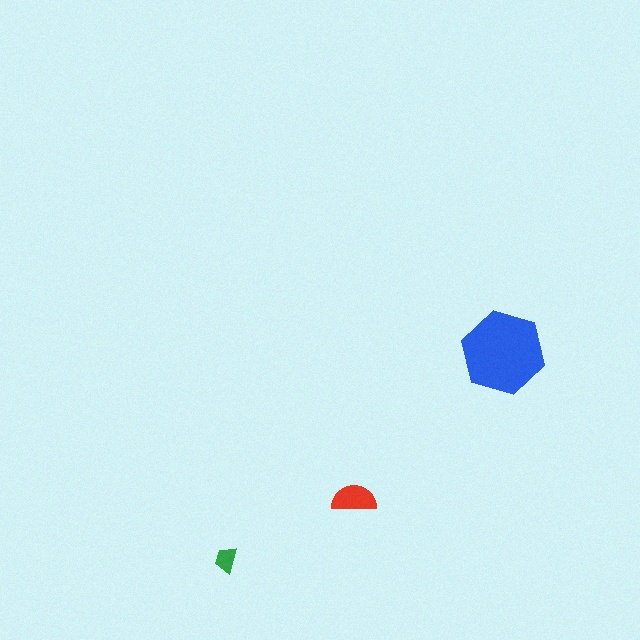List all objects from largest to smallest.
The blue hexagon, the red semicircle, the green trapezoid.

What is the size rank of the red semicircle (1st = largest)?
2nd.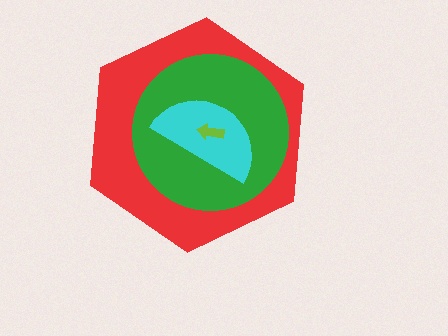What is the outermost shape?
The red hexagon.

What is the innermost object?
The lime arrow.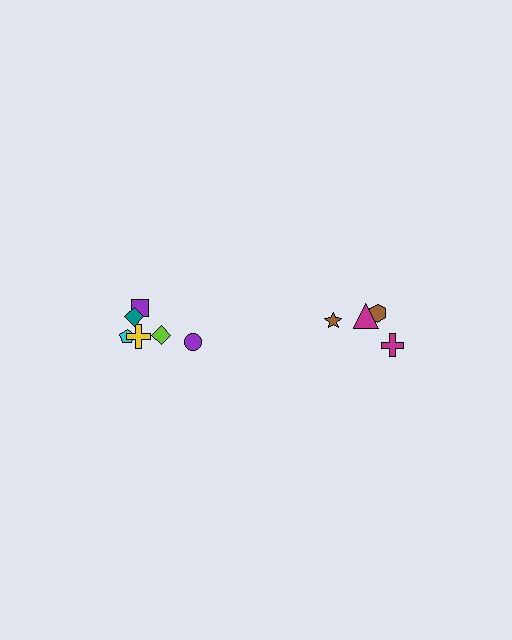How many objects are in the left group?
There are 6 objects.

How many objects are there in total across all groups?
There are 10 objects.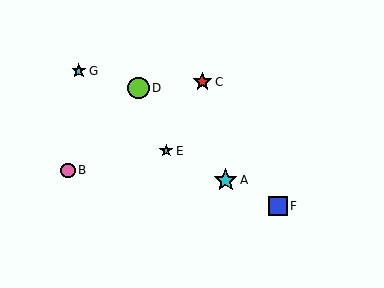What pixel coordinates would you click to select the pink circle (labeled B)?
Click at (68, 170) to select the pink circle B.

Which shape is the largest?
The cyan star (labeled A) is the largest.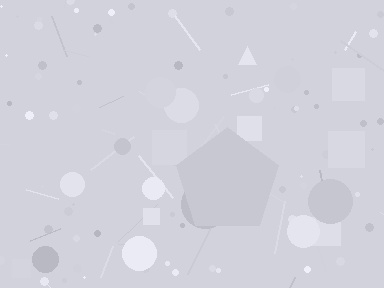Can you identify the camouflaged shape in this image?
The camouflaged shape is a pentagon.